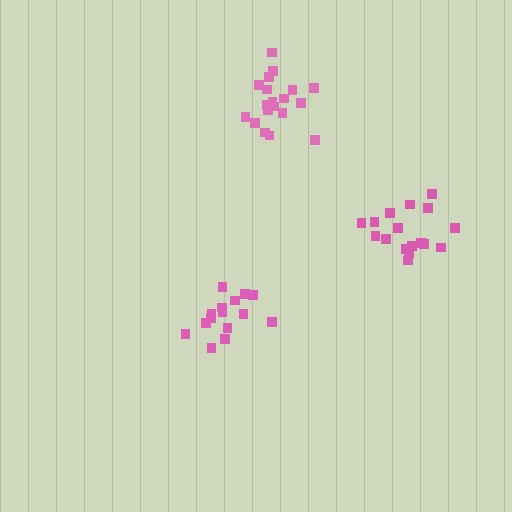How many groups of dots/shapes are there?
There are 3 groups.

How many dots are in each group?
Group 1: 15 dots, Group 2: 19 dots, Group 3: 18 dots (52 total).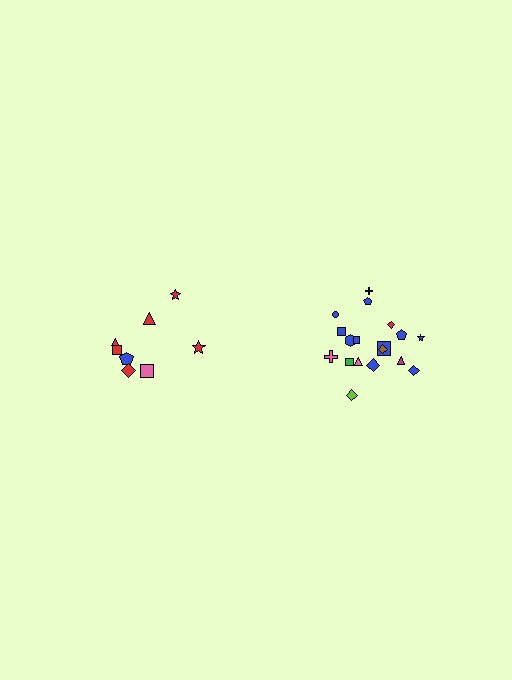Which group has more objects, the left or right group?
The right group.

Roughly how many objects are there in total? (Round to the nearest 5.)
Roughly 25 objects in total.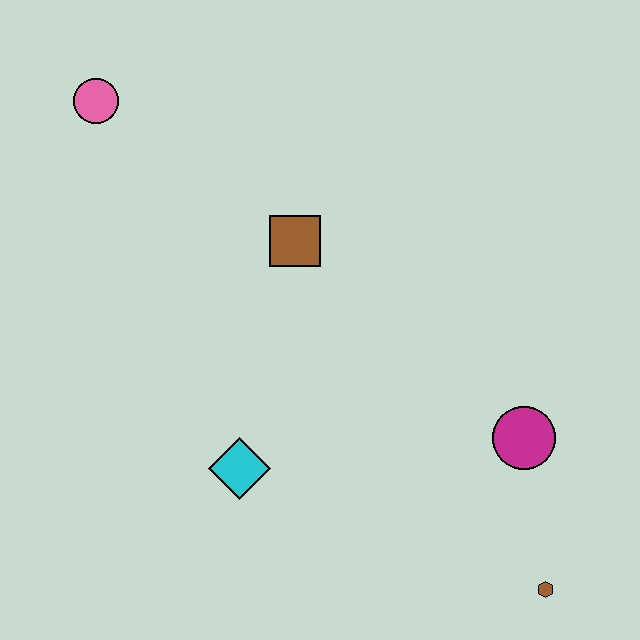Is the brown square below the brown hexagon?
No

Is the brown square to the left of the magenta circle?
Yes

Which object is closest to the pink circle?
The brown square is closest to the pink circle.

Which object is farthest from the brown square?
The brown hexagon is farthest from the brown square.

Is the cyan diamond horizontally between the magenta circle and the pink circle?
Yes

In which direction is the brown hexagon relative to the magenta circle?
The brown hexagon is below the magenta circle.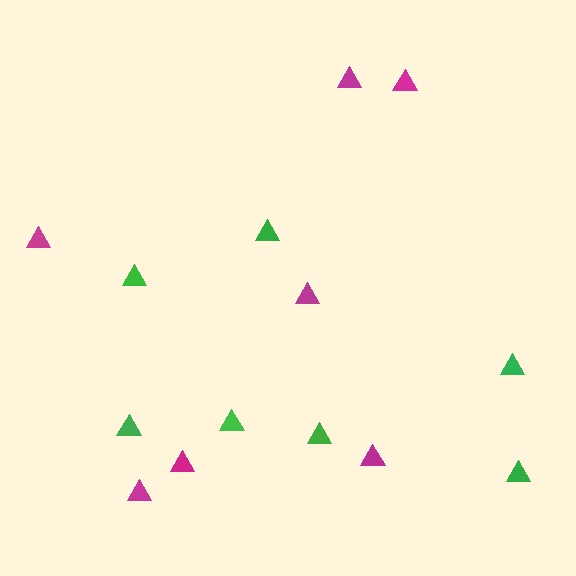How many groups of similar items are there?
There are 2 groups: one group of green triangles (7) and one group of magenta triangles (7).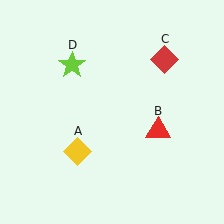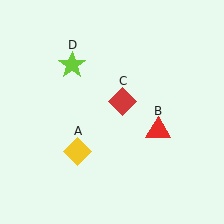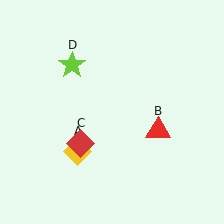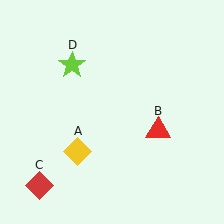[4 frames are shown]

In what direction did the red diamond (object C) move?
The red diamond (object C) moved down and to the left.